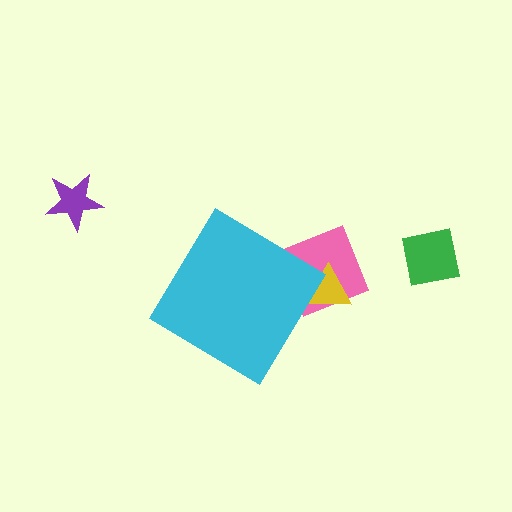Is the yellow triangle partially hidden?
Yes, the yellow triangle is partially hidden behind the cyan diamond.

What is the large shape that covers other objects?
A cyan diamond.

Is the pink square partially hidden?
Yes, the pink square is partially hidden behind the cyan diamond.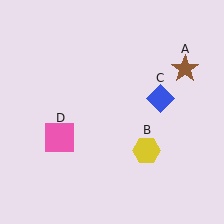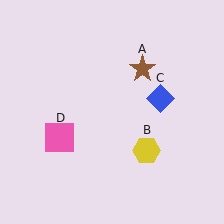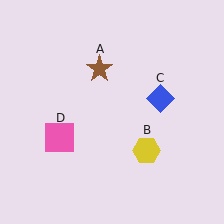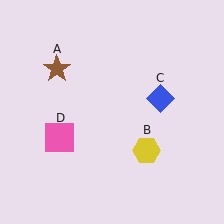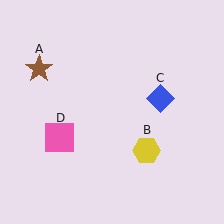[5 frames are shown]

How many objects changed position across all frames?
1 object changed position: brown star (object A).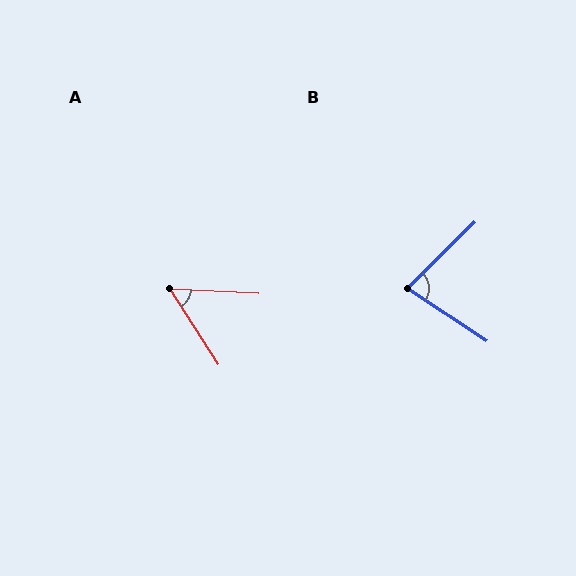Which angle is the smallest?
A, at approximately 54 degrees.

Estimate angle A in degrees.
Approximately 54 degrees.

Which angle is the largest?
B, at approximately 78 degrees.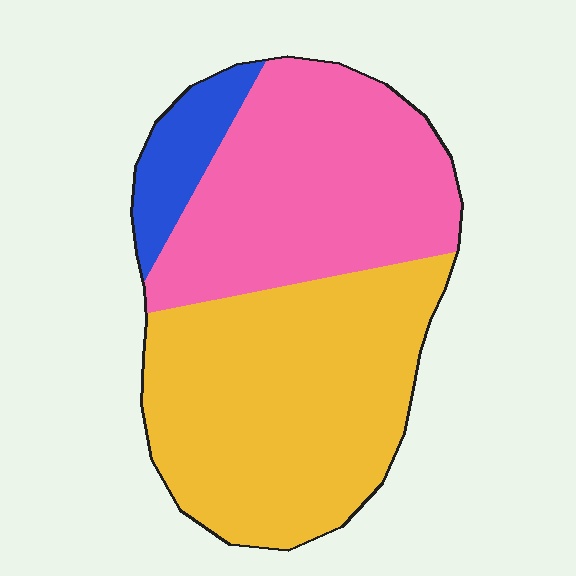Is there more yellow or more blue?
Yellow.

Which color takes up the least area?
Blue, at roughly 10%.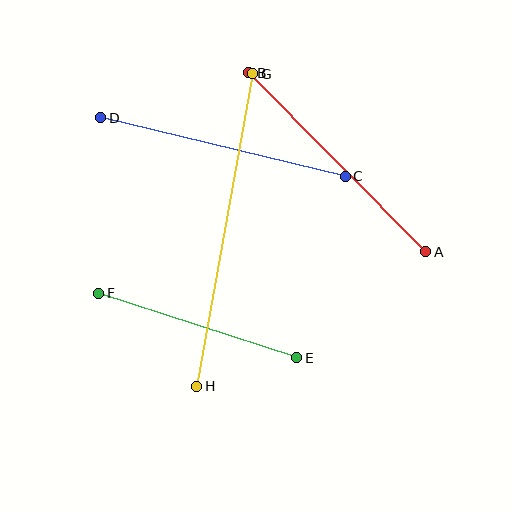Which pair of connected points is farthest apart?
Points G and H are farthest apart.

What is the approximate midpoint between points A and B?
The midpoint is at approximately (337, 162) pixels.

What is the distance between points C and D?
The distance is approximately 251 pixels.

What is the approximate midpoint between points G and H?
The midpoint is at approximately (225, 230) pixels.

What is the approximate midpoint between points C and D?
The midpoint is at approximately (223, 147) pixels.